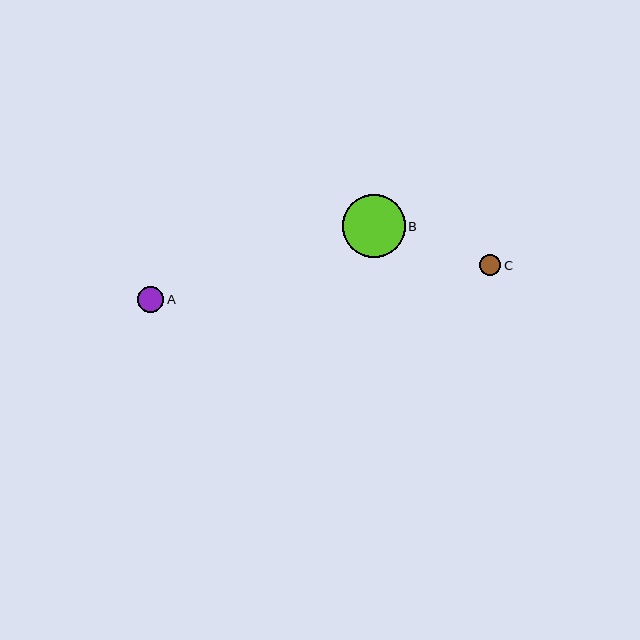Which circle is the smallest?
Circle C is the smallest with a size of approximately 21 pixels.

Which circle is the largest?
Circle B is the largest with a size of approximately 63 pixels.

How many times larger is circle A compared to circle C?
Circle A is approximately 1.3 times the size of circle C.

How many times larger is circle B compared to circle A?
Circle B is approximately 2.4 times the size of circle A.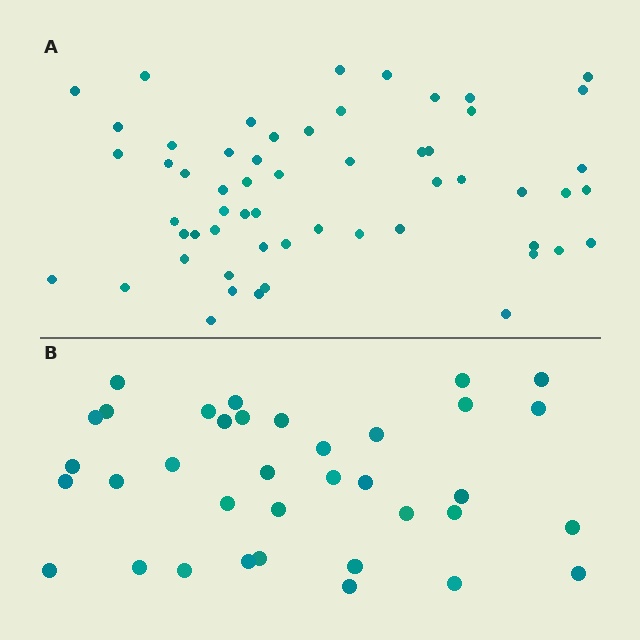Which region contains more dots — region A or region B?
Region A (the top region) has more dots.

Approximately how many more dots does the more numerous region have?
Region A has approximately 20 more dots than region B.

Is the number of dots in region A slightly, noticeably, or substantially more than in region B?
Region A has substantially more. The ratio is roughly 1.6 to 1.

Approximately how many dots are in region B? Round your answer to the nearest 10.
About 40 dots. (The exact count is 36, which rounds to 40.)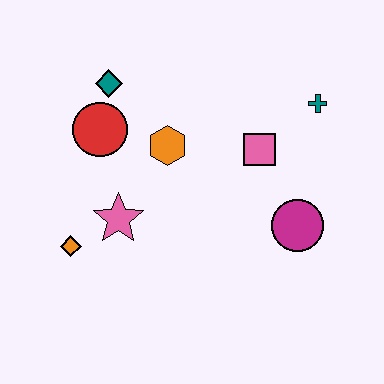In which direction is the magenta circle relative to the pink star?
The magenta circle is to the right of the pink star.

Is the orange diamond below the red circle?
Yes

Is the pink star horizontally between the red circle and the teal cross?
Yes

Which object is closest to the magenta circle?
The pink square is closest to the magenta circle.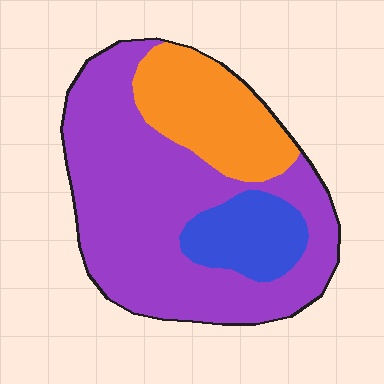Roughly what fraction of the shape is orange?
Orange covers 23% of the shape.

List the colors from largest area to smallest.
From largest to smallest: purple, orange, blue.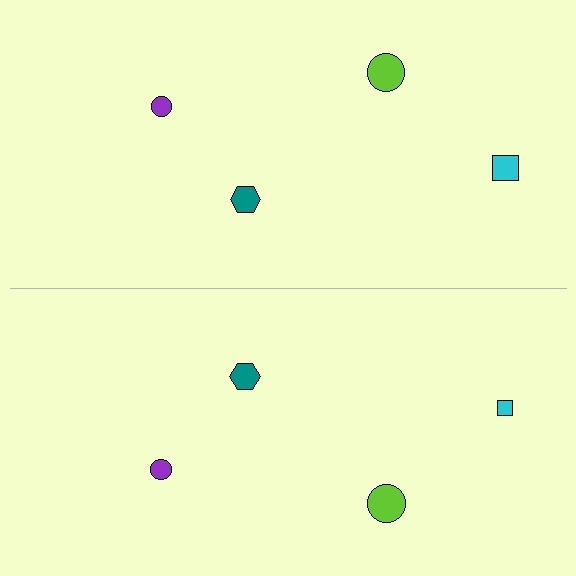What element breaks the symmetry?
The cyan square on the bottom side has a different size than its mirror counterpart.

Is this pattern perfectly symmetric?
No, the pattern is not perfectly symmetric. The cyan square on the bottom side has a different size than its mirror counterpart.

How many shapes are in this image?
There are 8 shapes in this image.